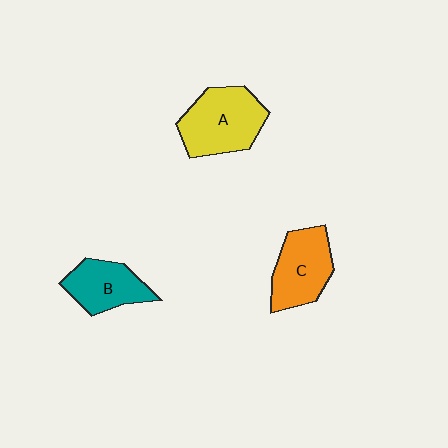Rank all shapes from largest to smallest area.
From largest to smallest: A (yellow), C (orange), B (teal).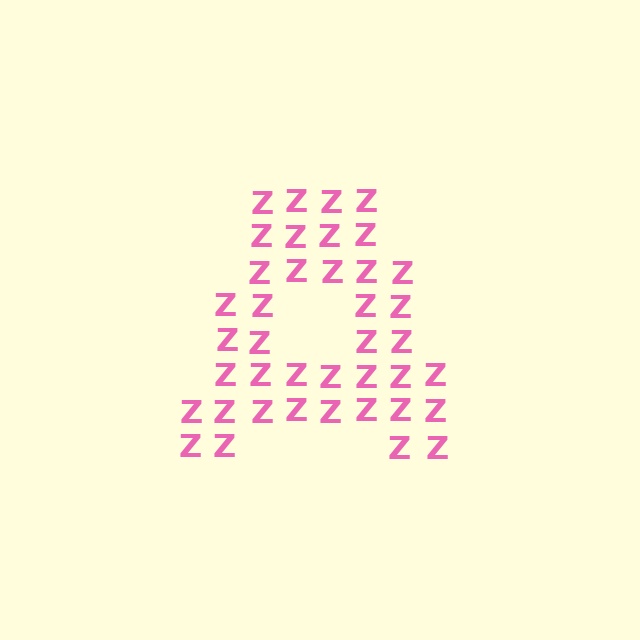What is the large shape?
The large shape is the letter A.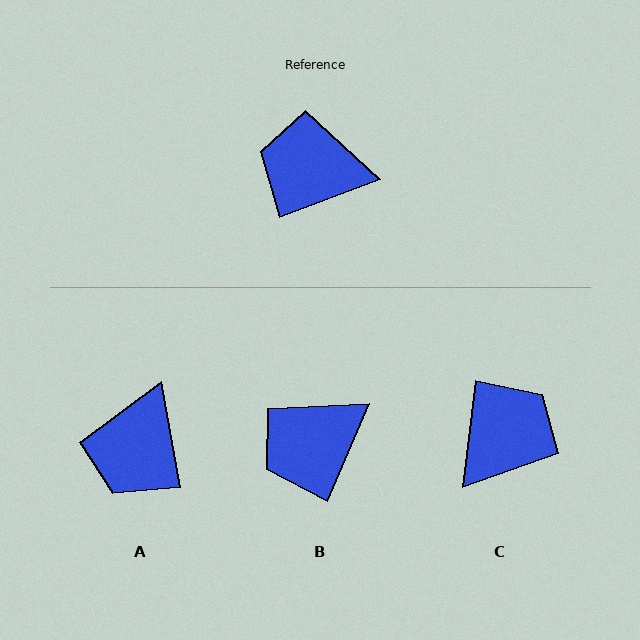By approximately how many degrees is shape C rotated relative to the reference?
Approximately 118 degrees clockwise.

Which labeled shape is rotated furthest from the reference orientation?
C, about 118 degrees away.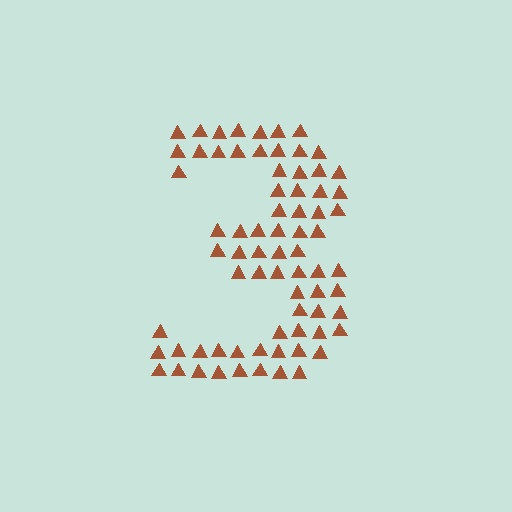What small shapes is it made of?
It is made of small triangles.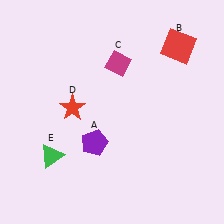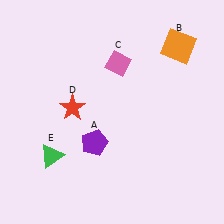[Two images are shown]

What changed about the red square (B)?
In Image 1, B is red. In Image 2, it changed to orange.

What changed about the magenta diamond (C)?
In Image 1, C is magenta. In Image 2, it changed to pink.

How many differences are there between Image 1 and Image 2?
There are 2 differences between the two images.